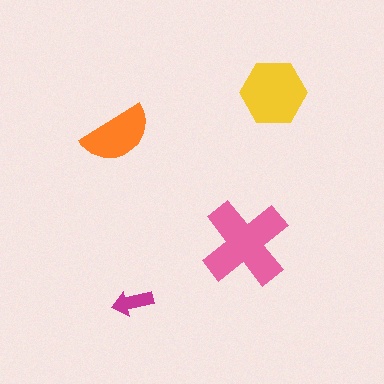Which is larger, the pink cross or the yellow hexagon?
The pink cross.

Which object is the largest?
The pink cross.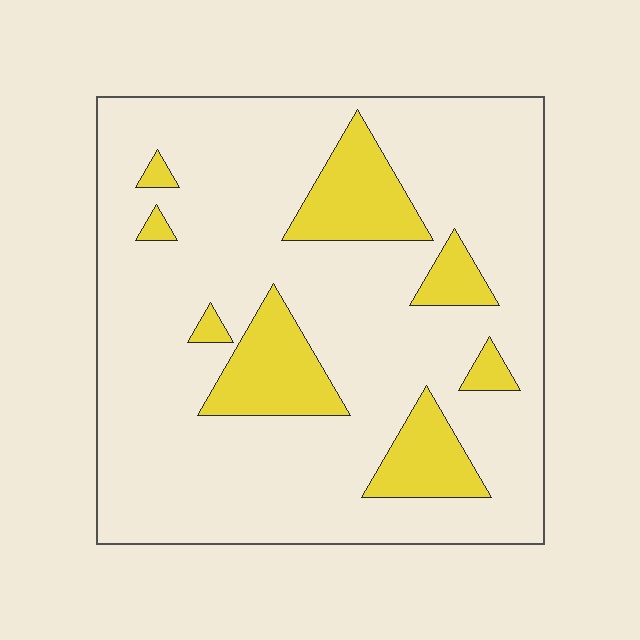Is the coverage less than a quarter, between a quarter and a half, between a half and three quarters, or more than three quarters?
Less than a quarter.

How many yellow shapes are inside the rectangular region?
8.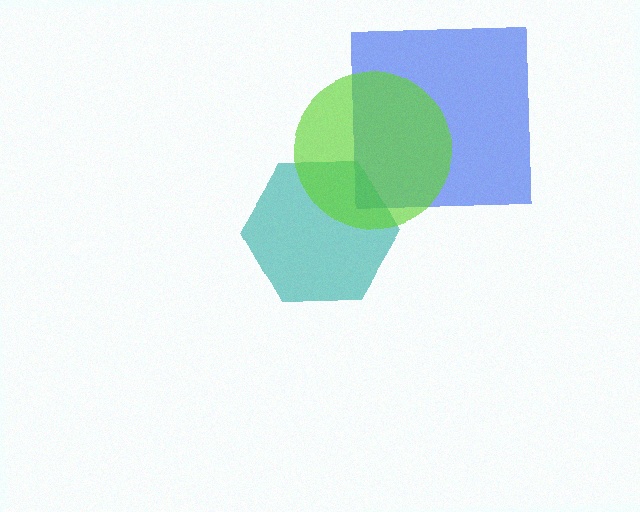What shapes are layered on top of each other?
The layered shapes are: a blue square, a teal hexagon, a lime circle.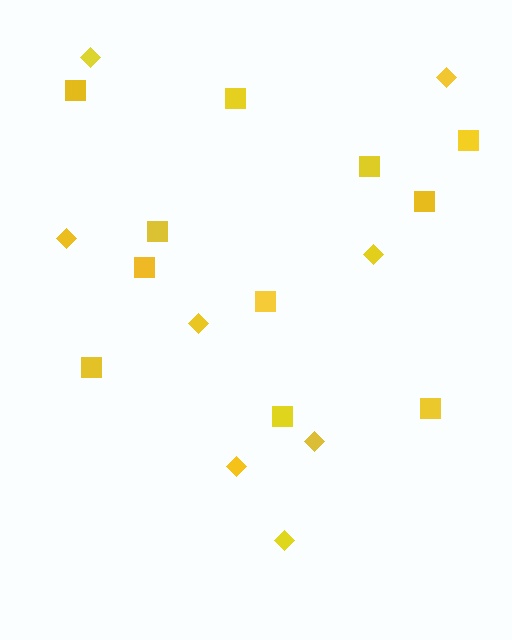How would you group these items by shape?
There are 2 groups: one group of diamonds (8) and one group of squares (11).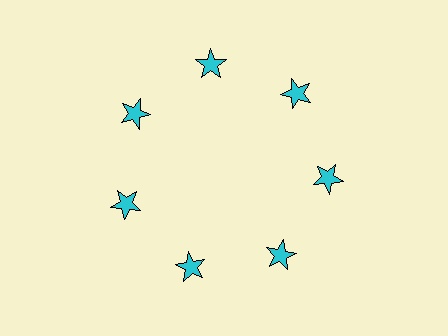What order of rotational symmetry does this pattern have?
This pattern has 7-fold rotational symmetry.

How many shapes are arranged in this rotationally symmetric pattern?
There are 7 shapes, arranged in 7 groups of 1.